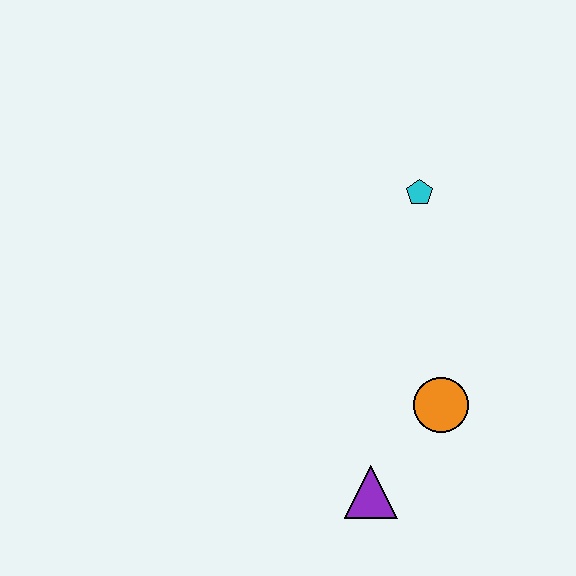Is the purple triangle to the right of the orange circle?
No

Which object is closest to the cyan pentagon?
The orange circle is closest to the cyan pentagon.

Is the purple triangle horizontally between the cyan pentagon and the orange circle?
No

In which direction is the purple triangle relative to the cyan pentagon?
The purple triangle is below the cyan pentagon.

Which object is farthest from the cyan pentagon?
The purple triangle is farthest from the cyan pentagon.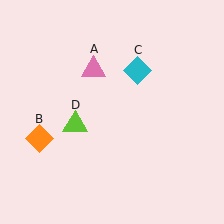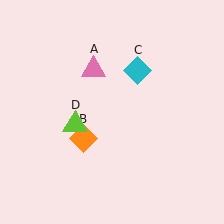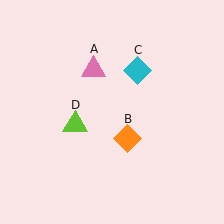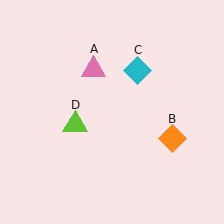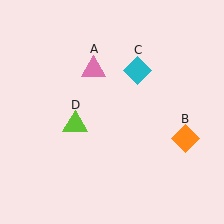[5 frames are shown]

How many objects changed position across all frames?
1 object changed position: orange diamond (object B).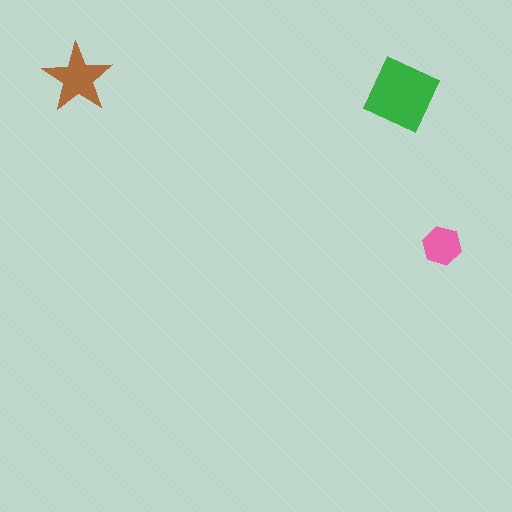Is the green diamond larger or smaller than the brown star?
Larger.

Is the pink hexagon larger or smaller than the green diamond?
Smaller.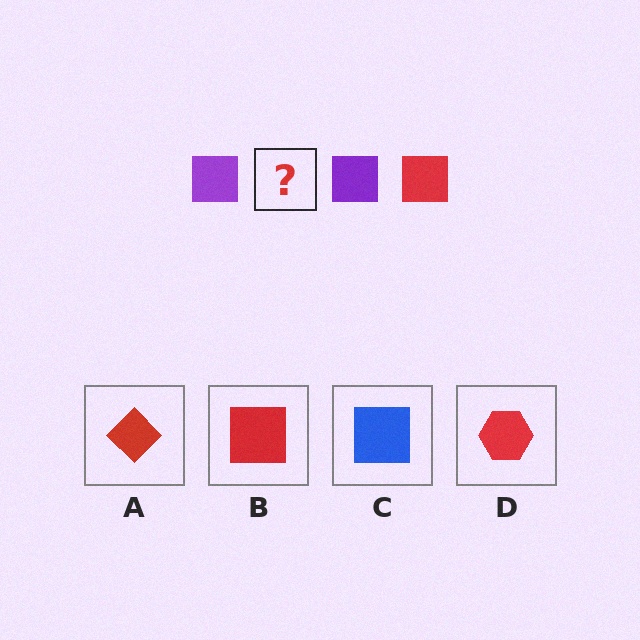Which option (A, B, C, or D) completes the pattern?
B.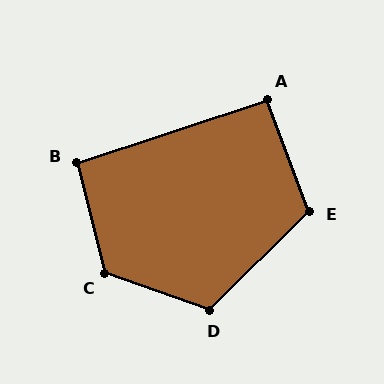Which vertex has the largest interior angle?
C, at approximately 124 degrees.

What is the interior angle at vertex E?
Approximately 114 degrees (obtuse).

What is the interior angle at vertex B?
Approximately 94 degrees (approximately right).